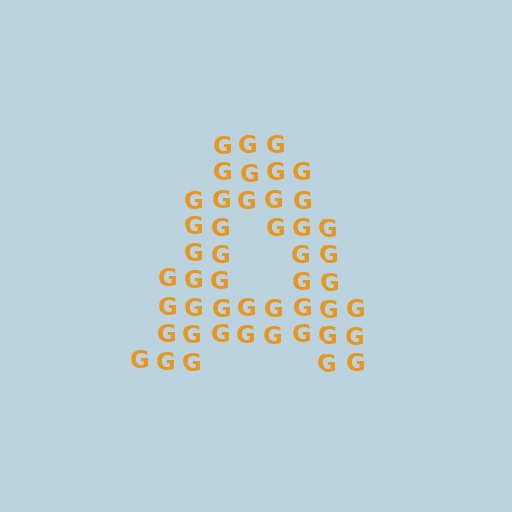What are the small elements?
The small elements are letter G's.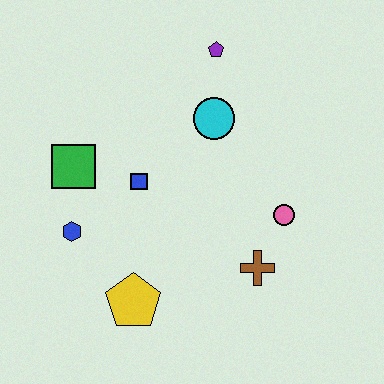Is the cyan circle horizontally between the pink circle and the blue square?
Yes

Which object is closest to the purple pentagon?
The cyan circle is closest to the purple pentagon.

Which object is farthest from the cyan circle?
The yellow pentagon is farthest from the cyan circle.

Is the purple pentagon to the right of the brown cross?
No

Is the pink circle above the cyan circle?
No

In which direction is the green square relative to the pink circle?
The green square is to the left of the pink circle.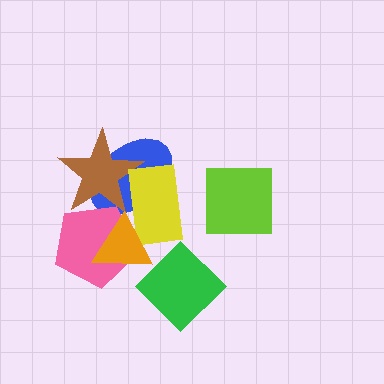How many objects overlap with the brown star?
3 objects overlap with the brown star.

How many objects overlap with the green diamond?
1 object overlaps with the green diamond.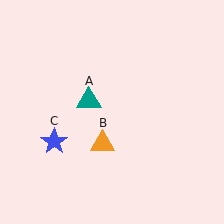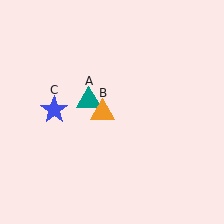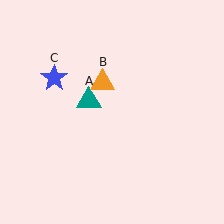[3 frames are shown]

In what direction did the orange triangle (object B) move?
The orange triangle (object B) moved up.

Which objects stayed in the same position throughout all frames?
Teal triangle (object A) remained stationary.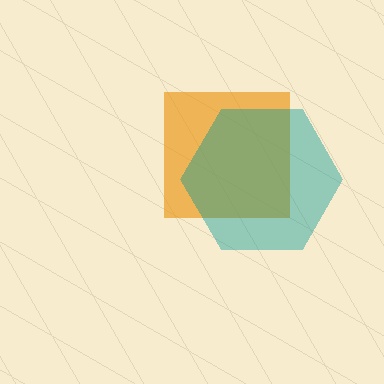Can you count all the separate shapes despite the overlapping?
Yes, there are 2 separate shapes.